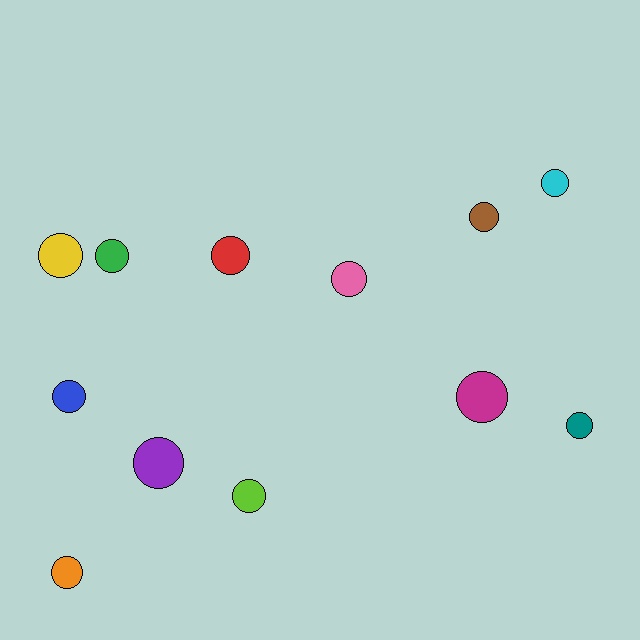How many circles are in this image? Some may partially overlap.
There are 12 circles.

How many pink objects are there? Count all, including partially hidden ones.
There is 1 pink object.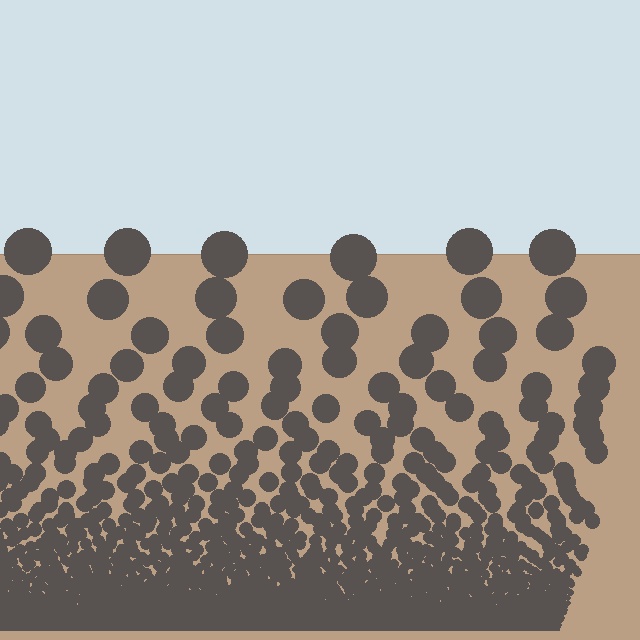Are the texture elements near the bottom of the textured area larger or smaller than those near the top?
Smaller. The gradient is inverted — elements near the bottom are smaller and denser.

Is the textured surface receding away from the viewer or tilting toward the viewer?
The surface appears to tilt toward the viewer. Texture elements get larger and sparser toward the top.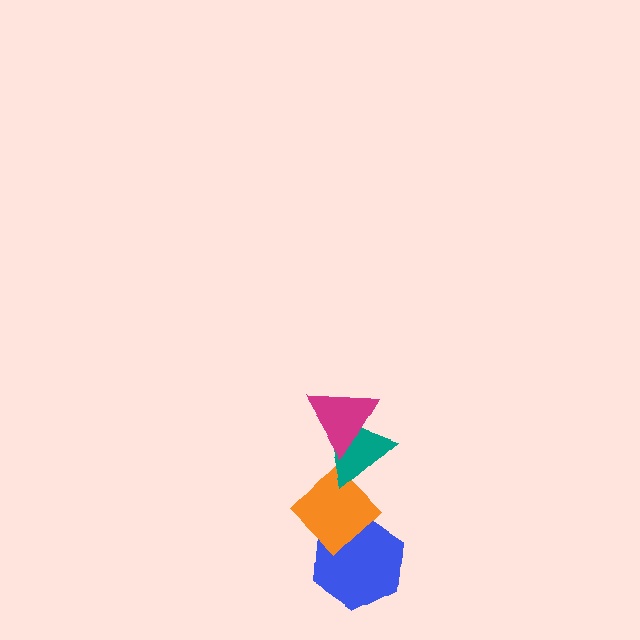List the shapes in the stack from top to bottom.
From top to bottom: the magenta triangle, the teal triangle, the orange diamond, the blue hexagon.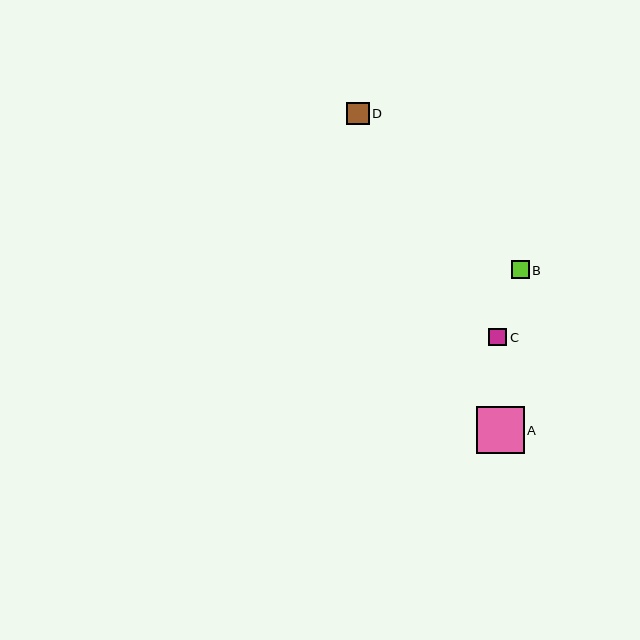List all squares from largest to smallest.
From largest to smallest: A, D, B, C.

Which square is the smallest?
Square C is the smallest with a size of approximately 18 pixels.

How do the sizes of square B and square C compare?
Square B and square C are approximately the same size.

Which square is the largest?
Square A is the largest with a size of approximately 48 pixels.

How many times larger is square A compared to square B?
Square A is approximately 2.6 times the size of square B.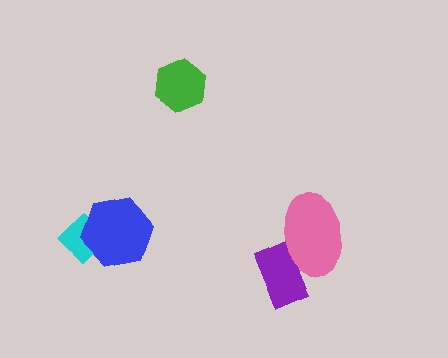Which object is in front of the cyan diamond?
The blue hexagon is in front of the cyan diamond.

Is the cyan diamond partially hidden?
Yes, it is partially covered by another shape.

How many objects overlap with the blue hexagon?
1 object overlaps with the blue hexagon.